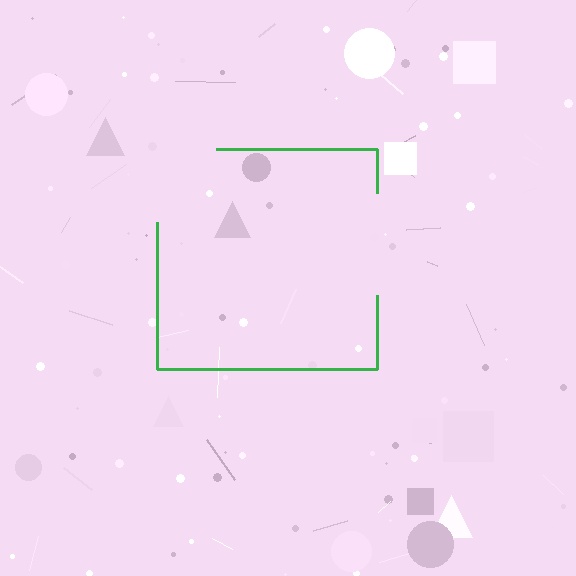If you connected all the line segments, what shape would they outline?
They would outline a square.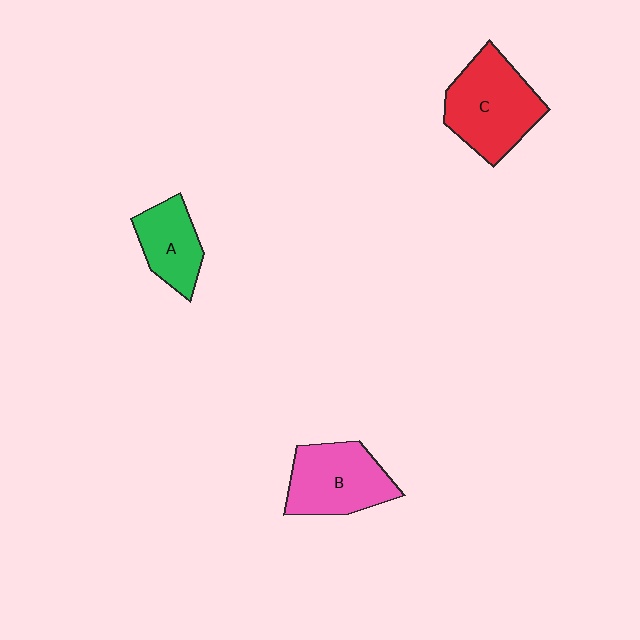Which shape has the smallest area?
Shape A (green).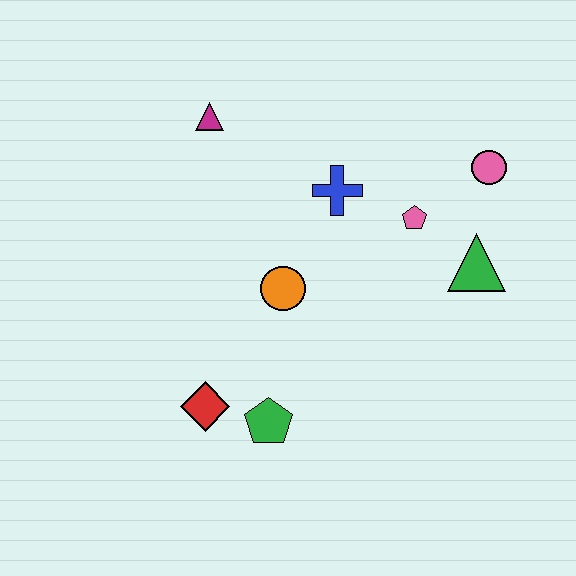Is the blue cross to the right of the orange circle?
Yes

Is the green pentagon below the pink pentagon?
Yes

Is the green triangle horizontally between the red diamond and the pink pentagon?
No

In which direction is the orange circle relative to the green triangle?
The orange circle is to the left of the green triangle.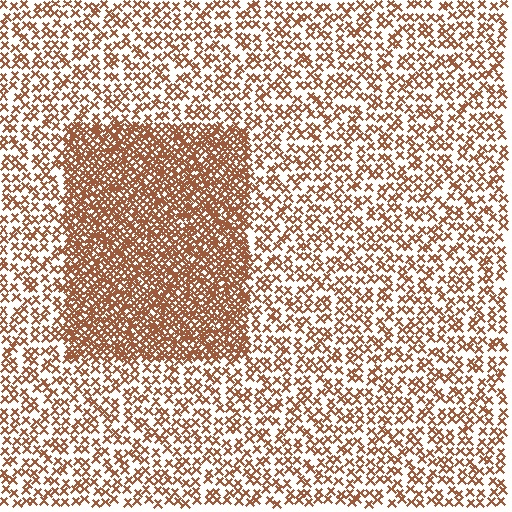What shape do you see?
I see a rectangle.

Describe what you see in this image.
The image contains small brown elements arranged at two different densities. A rectangle-shaped region is visible where the elements are more densely packed than the surrounding area.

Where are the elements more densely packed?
The elements are more densely packed inside the rectangle boundary.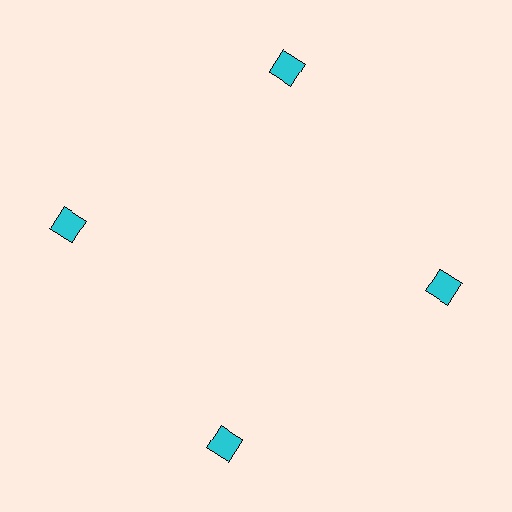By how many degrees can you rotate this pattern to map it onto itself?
The pattern maps onto itself every 90 degrees of rotation.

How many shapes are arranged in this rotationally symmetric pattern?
There are 4 shapes, arranged in 4 groups of 1.